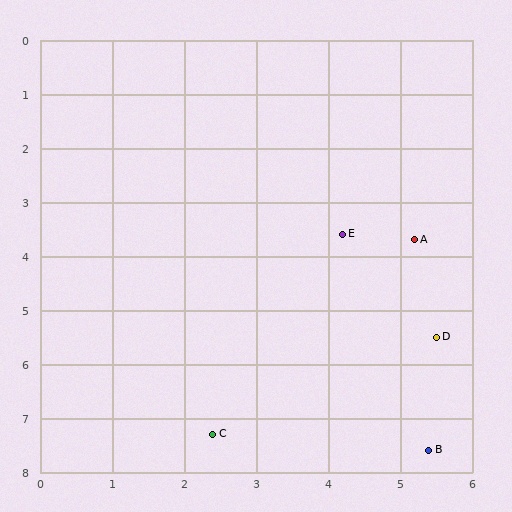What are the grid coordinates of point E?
Point E is at approximately (4.2, 3.6).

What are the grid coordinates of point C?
Point C is at approximately (2.4, 7.3).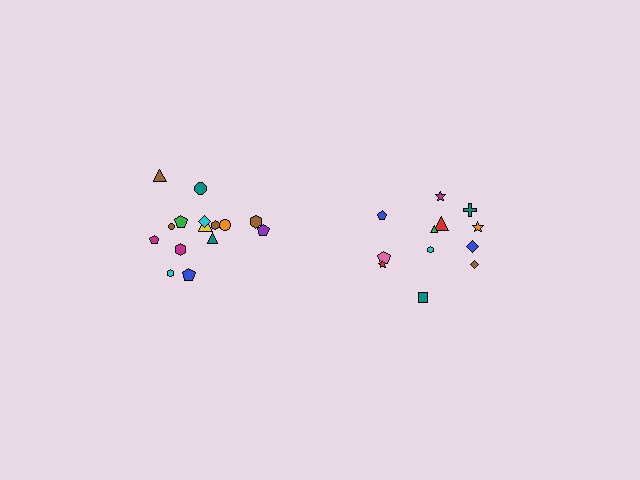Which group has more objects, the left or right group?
The left group.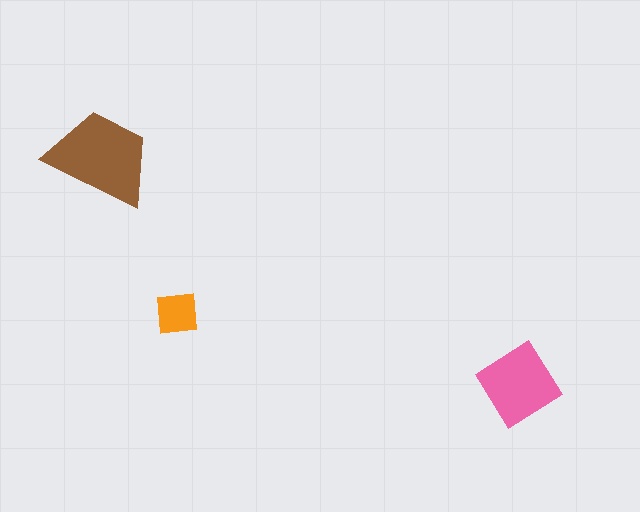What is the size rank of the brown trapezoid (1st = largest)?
1st.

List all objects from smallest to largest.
The orange square, the pink diamond, the brown trapezoid.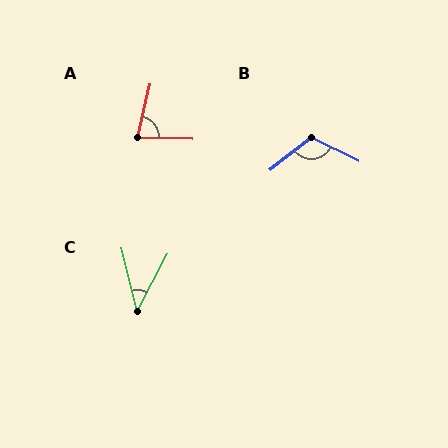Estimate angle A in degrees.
Approximately 78 degrees.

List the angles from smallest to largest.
C (41°), A (78°), B (116°).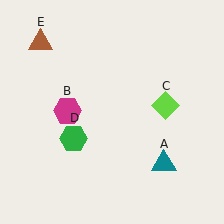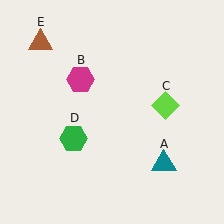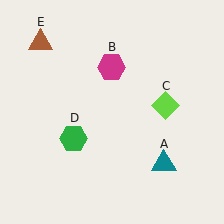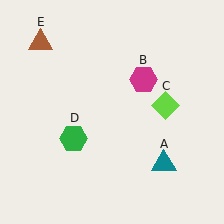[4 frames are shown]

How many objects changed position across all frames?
1 object changed position: magenta hexagon (object B).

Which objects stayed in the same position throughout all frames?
Teal triangle (object A) and lime diamond (object C) and green hexagon (object D) and brown triangle (object E) remained stationary.